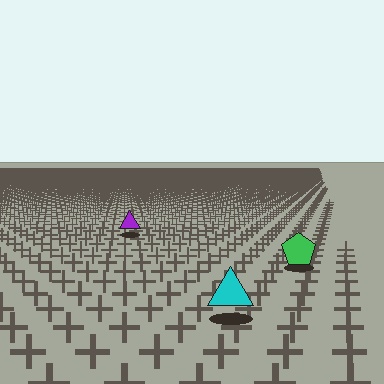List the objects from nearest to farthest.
From nearest to farthest: the cyan triangle, the green pentagon, the purple triangle.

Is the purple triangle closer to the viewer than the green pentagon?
No. The green pentagon is closer — you can tell from the texture gradient: the ground texture is coarser near it.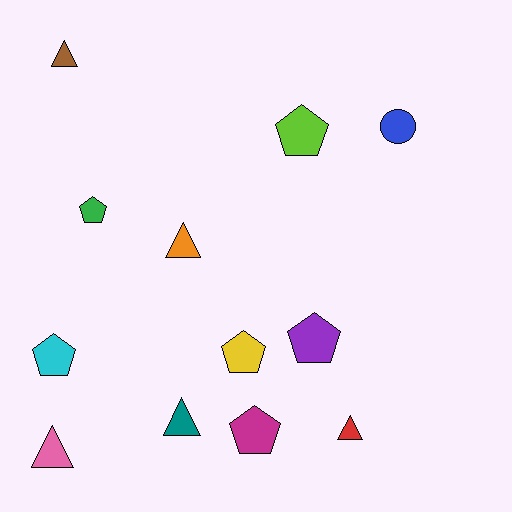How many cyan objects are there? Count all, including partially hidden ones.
There is 1 cyan object.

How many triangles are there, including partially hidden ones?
There are 5 triangles.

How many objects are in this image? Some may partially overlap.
There are 12 objects.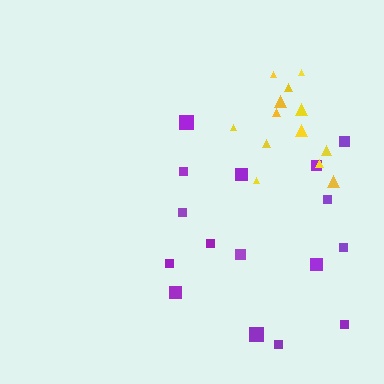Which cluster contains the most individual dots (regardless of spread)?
Purple (16).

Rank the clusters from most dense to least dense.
yellow, purple.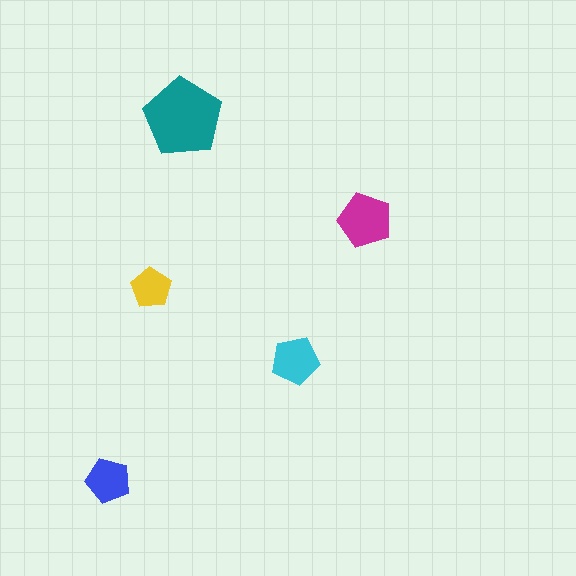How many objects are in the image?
There are 5 objects in the image.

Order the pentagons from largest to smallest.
the teal one, the magenta one, the cyan one, the blue one, the yellow one.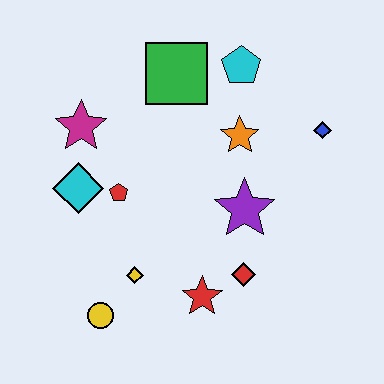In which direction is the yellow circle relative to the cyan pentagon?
The yellow circle is below the cyan pentagon.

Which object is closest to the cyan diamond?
The red pentagon is closest to the cyan diamond.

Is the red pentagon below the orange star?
Yes